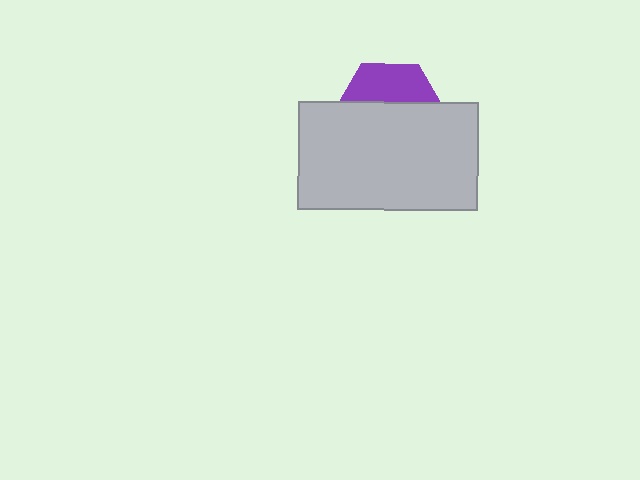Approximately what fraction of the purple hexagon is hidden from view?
Roughly 65% of the purple hexagon is hidden behind the light gray rectangle.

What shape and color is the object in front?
The object in front is a light gray rectangle.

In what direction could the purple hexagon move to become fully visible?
The purple hexagon could move up. That would shift it out from behind the light gray rectangle entirely.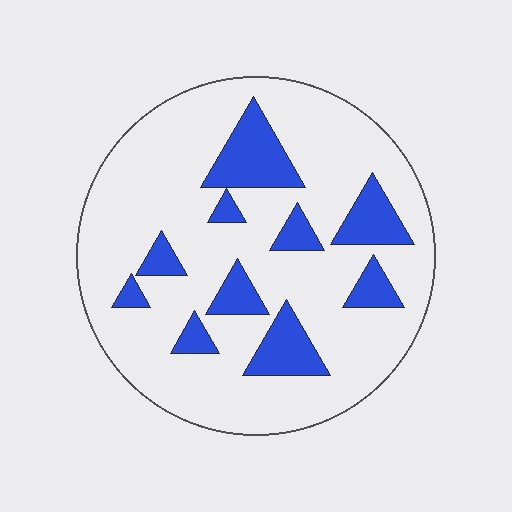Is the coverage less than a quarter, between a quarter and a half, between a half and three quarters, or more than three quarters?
Less than a quarter.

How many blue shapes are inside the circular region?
10.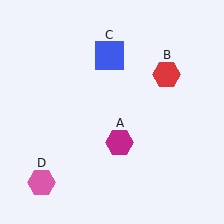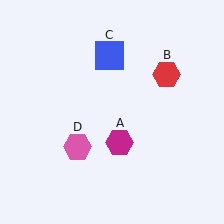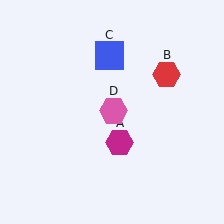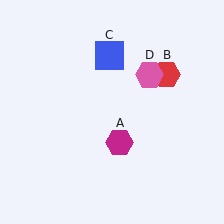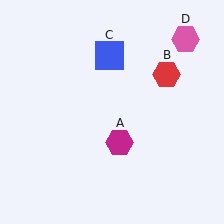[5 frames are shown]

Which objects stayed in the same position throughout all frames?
Magenta hexagon (object A) and red hexagon (object B) and blue square (object C) remained stationary.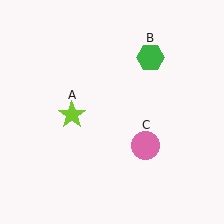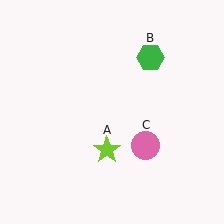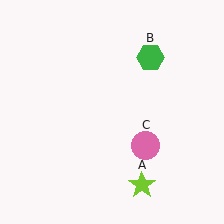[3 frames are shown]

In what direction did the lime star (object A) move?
The lime star (object A) moved down and to the right.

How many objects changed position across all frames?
1 object changed position: lime star (object A).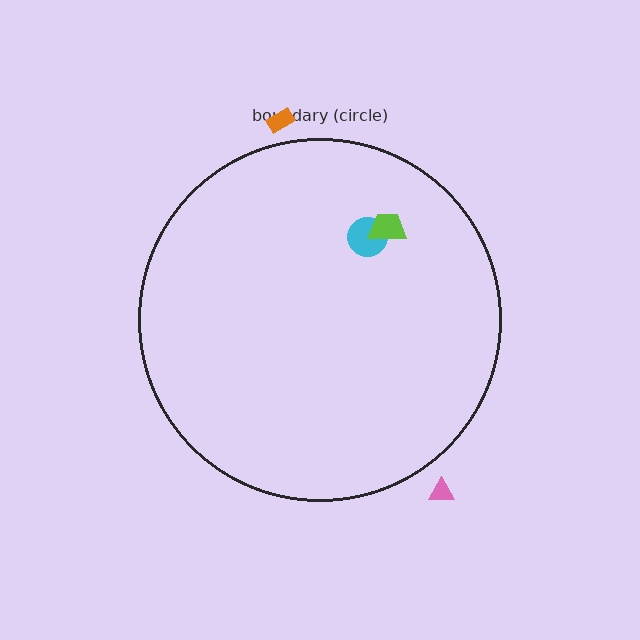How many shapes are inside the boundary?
2 inside, 2 outside.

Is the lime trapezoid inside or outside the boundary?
Inside.